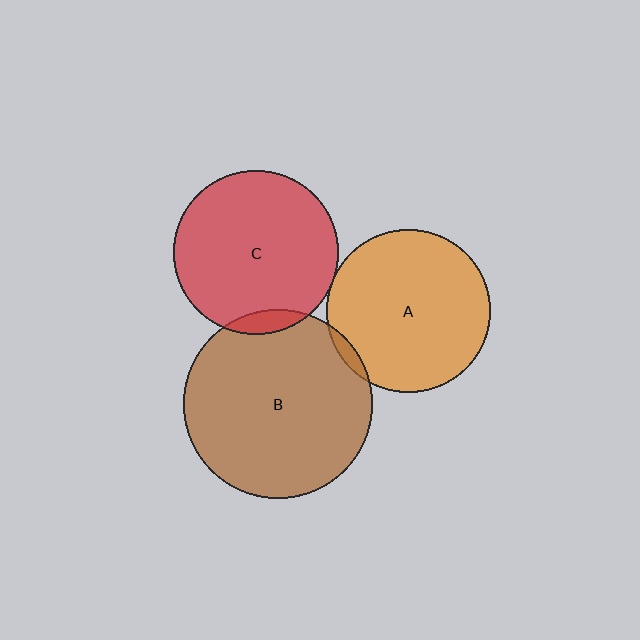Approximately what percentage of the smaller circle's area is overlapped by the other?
Approximately 5%.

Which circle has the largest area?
Circle B (brown).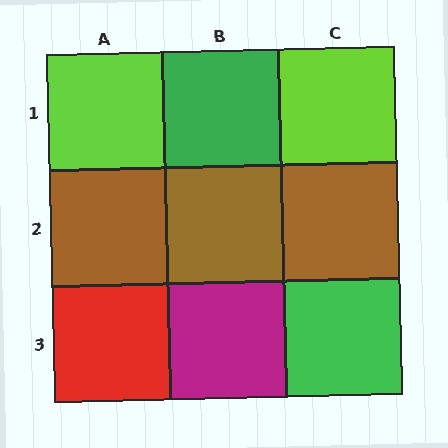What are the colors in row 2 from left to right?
Brown, brown, brown.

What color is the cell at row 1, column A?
Lime.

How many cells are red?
1 cell is red.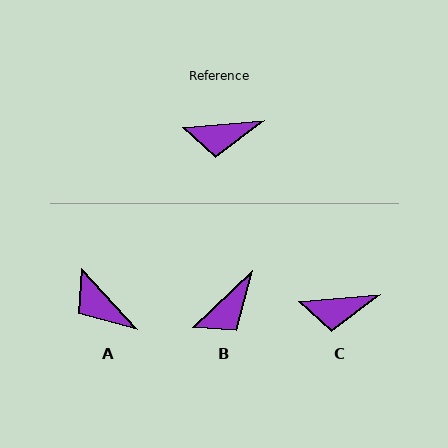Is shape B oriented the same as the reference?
No, it is off by about 39 degrees.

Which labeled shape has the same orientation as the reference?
C.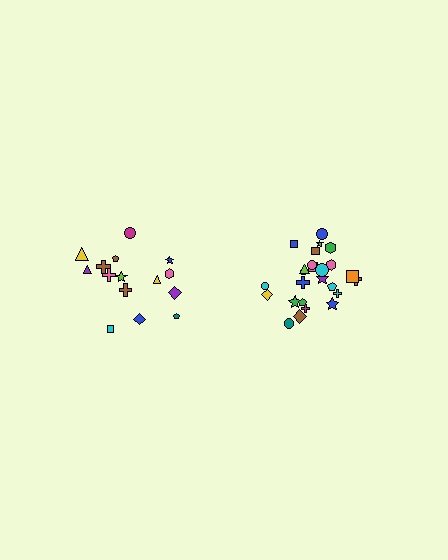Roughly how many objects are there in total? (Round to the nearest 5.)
Roughly 40 objects in total.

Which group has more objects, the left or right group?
The right group.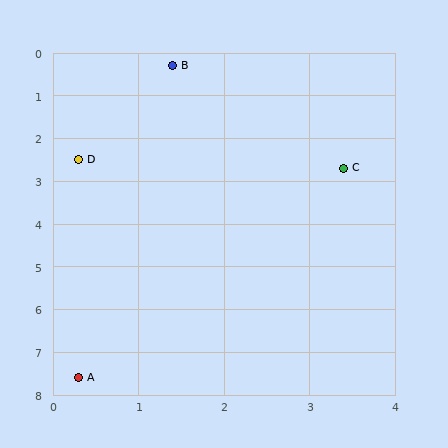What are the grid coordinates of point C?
Point C is at approximately (3.4, 2.7).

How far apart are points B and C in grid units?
Points B and C are about 3.1 grid units apart.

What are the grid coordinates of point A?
Point A is at approximately (0.3, 7.6).